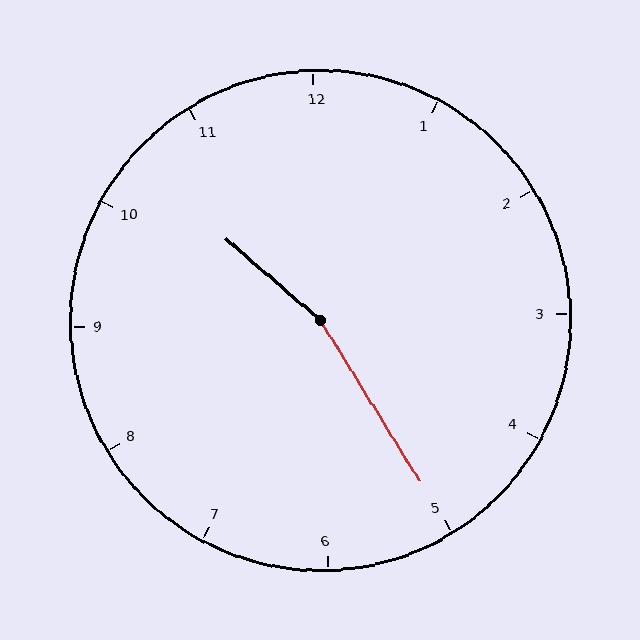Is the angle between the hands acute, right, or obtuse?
It is obtuse.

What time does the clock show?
10:25.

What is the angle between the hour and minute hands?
Approximately 162 degrees.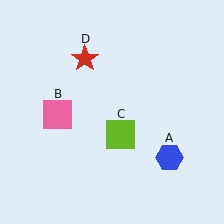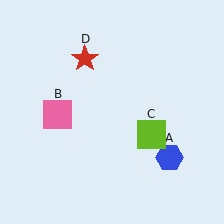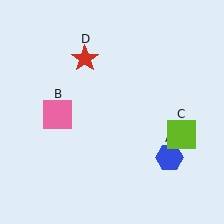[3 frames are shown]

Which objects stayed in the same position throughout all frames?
Blue hexagon (object A) and pink square (object B) and red star (object D) remained stationary.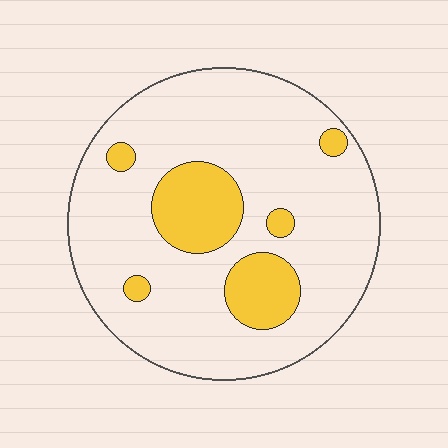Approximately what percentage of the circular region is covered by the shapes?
Approximately 20%.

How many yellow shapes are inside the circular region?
6.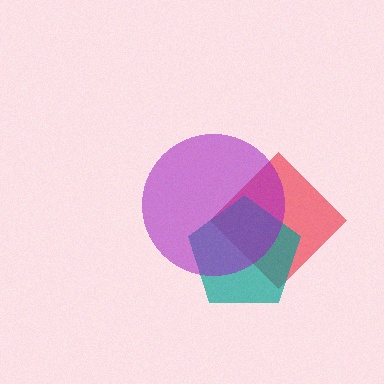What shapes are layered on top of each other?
The layered shapes are: a red diamond, a teal pentagon, a purple circle.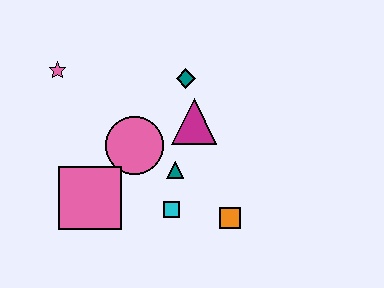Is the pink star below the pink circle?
No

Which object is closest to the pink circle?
The teal triangle is closest to the pink circle.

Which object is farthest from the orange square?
The pink star is farthest from the orange square.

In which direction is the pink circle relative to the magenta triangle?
The pink circle is to the left of the magenta triangle.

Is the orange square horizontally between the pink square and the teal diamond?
No